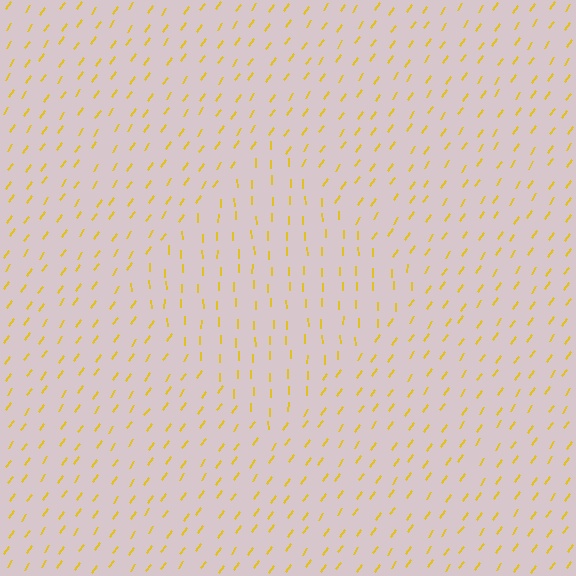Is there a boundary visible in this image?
Yes, there is a texture boundary formed by a change in line orientation.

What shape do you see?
I see a diamond.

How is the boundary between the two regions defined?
The boundary is defined purely by a change in line orientation (approximately 36 degrees difference). All lines are the same color and thickness.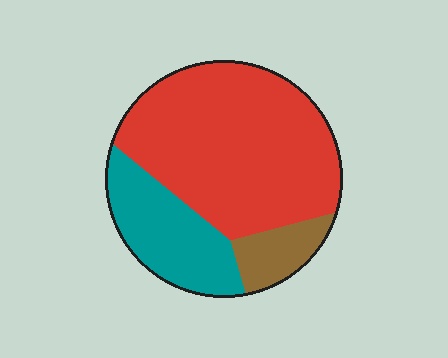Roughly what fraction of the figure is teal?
Teal covers about 25% of the figure.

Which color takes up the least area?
Brown, at roughly 10%.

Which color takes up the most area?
Red, at roughly 65%.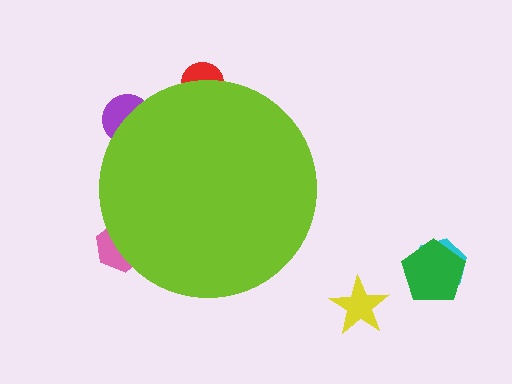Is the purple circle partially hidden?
Yes, the purple circle is partially hidden behind the lime circle.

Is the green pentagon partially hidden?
No, the green pentagon is fully visible.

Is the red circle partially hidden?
Yes, the red circle is partially hidden behind the lime circle.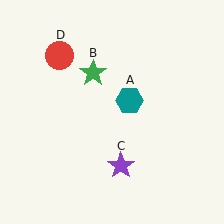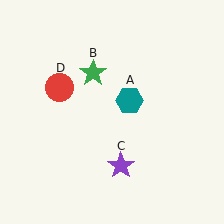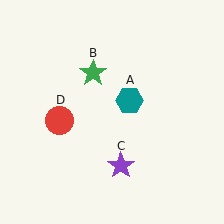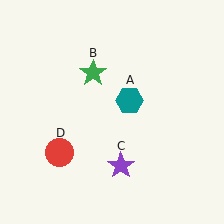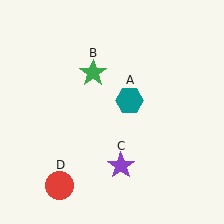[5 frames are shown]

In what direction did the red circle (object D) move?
The red circle (object D) moved down.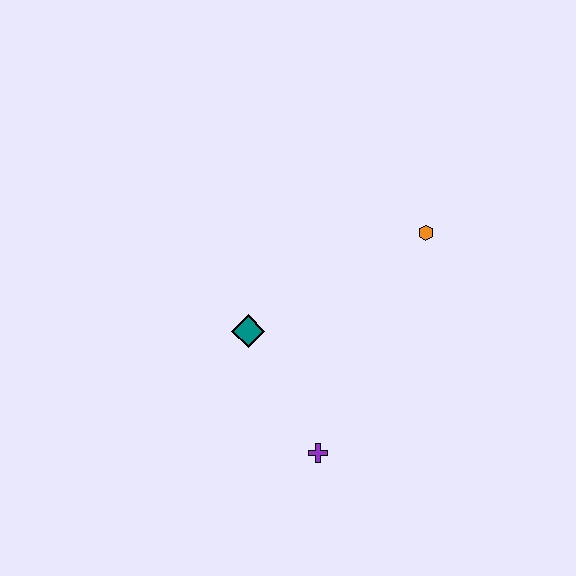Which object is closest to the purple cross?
The teal diamond is closest to the purple cross.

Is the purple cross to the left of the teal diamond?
No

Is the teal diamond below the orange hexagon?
Yes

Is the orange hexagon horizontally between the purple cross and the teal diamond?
No